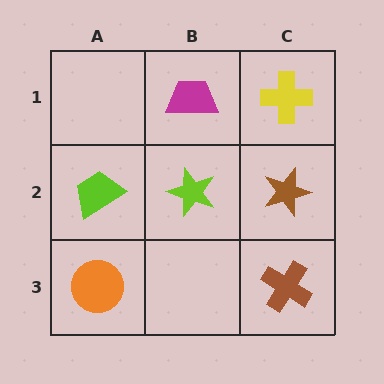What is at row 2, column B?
A lime star.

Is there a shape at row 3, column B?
No, that cell is empty.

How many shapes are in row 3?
2 shapes.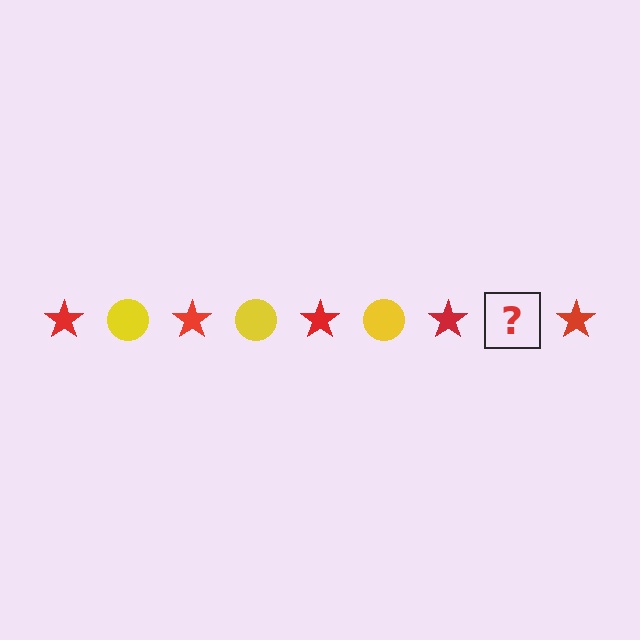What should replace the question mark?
The question mark should be replaced with a yellow circle.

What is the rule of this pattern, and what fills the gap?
The rule is that the pattern alternates between red star and yellow circle. The gap should be filled with a yellow circle.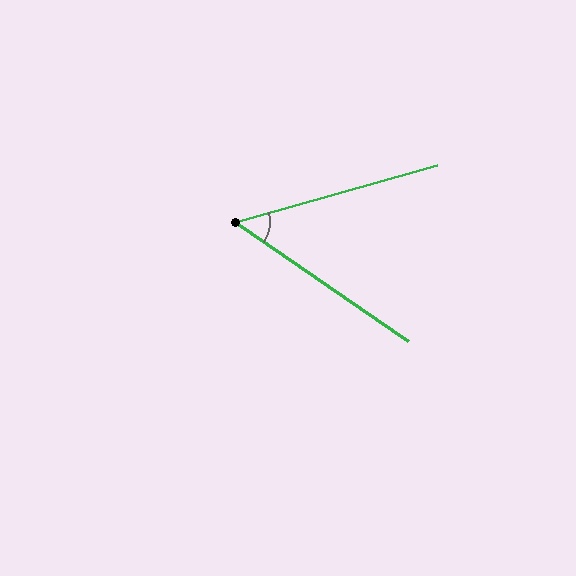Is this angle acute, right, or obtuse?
It is acute.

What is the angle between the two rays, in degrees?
Approximately 50 degrees.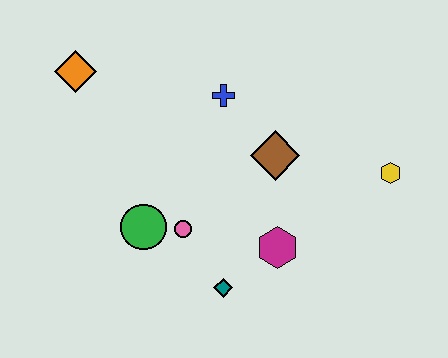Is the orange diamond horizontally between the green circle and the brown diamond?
No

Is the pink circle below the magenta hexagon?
No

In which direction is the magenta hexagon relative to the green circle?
The magenta hexagon is to the right of the green circle.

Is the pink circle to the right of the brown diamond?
No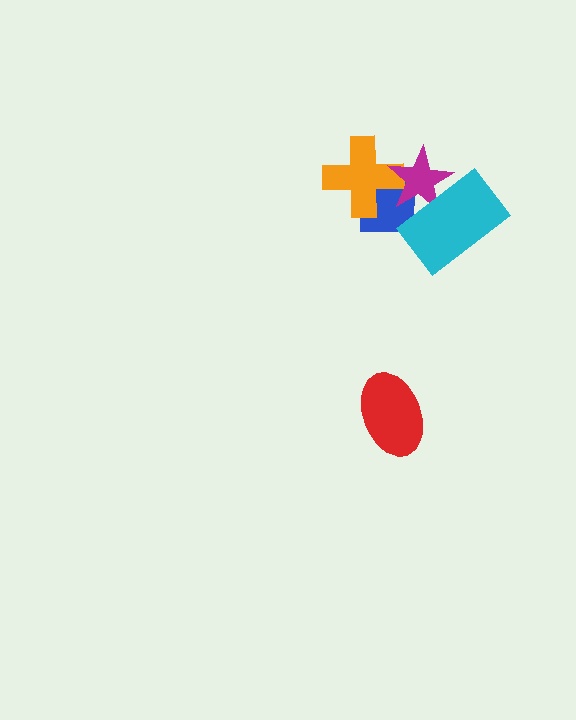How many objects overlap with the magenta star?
3 objects overlap with the magenta star.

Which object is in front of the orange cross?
The magenta star is in front of the orange cross.